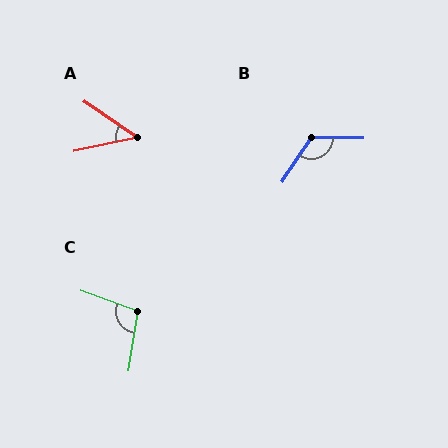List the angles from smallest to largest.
A (46°), C (101°), B (123°).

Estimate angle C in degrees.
Approximately 101 degrees.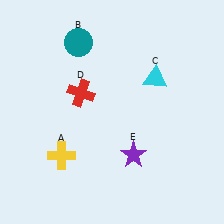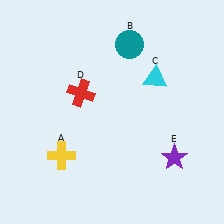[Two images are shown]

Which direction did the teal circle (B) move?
The teal circle (B) moved right.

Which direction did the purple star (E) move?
The purple star (E) moved right.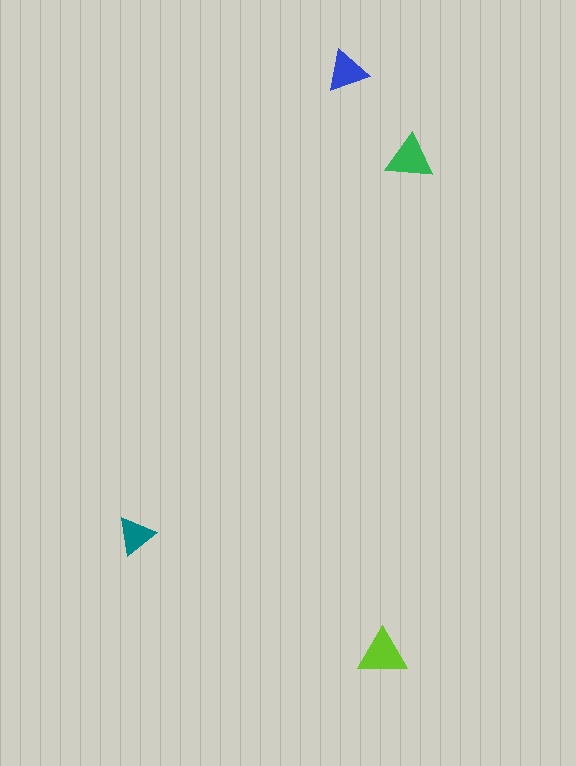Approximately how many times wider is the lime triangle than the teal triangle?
About 1.5 times wider.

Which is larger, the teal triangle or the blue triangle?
The blue one.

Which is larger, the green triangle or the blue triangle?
The green one.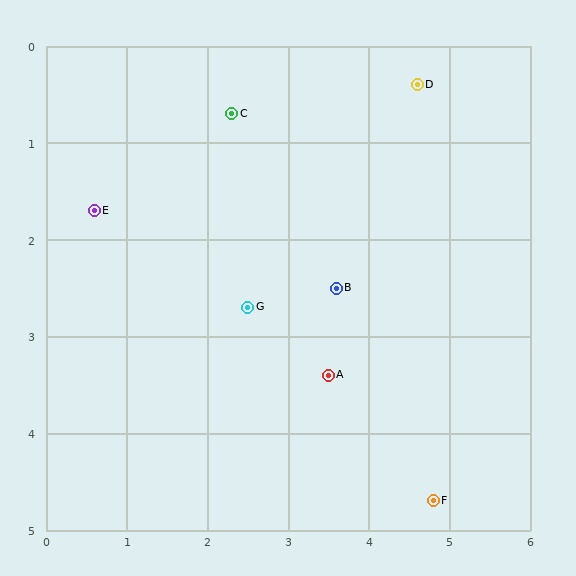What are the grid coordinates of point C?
Point C is at approximately (2.3, 0.7).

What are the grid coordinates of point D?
Point D is at approximately (4.6, 0.4).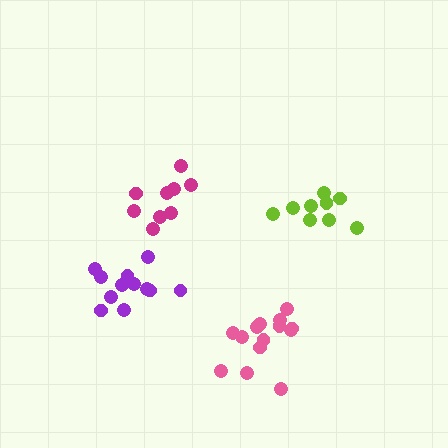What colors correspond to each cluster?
The clusters are colored: pink, lime, magenta, purple.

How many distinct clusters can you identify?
There are 4 distinct clusters.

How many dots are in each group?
Group 1: 14 dots, Group 2: 9 dots, Group 3: 9 dots, Group 4: 12 dots (44 total).